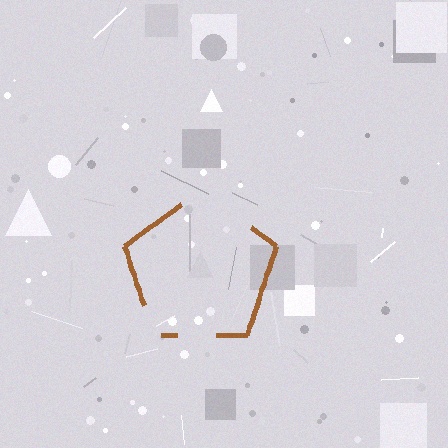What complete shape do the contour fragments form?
The contour fragments form a pentagon.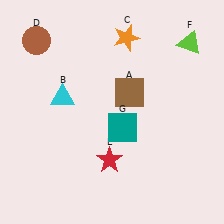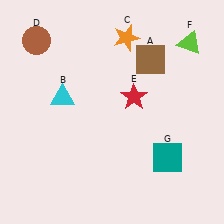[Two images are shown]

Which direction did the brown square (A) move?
The brown square (A) moved up.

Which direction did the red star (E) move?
The red star (E) moved up.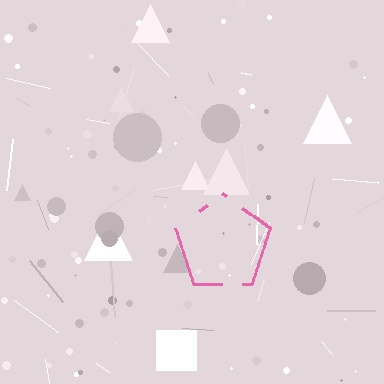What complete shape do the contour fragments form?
The contour fragments form a pentagon.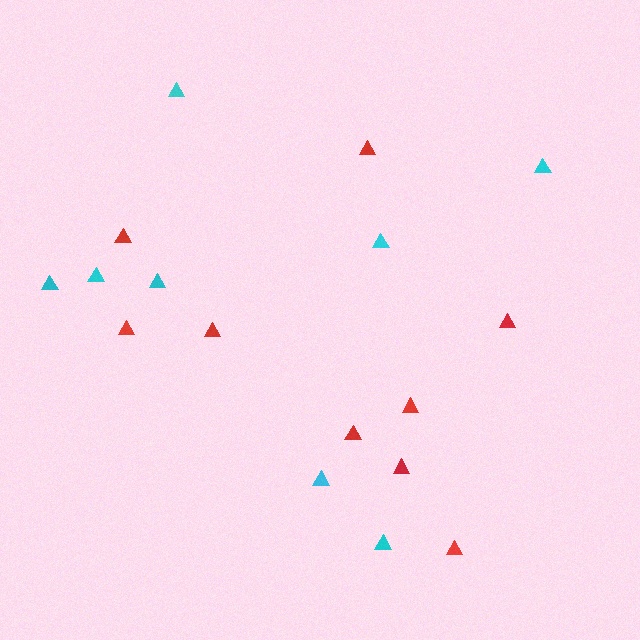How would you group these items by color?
There are 2 groups: one group of cyan triangles (8) and one group of red triangles (9).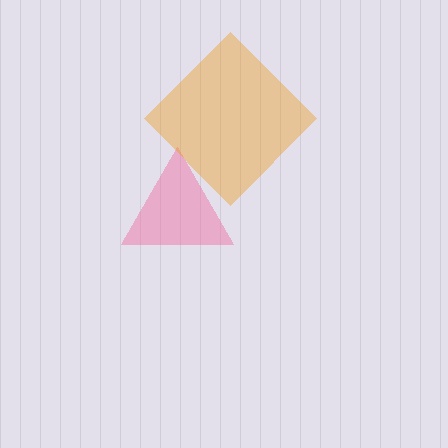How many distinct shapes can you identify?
There are 2 distinct shapes: a pink triangle, an orange diamond.